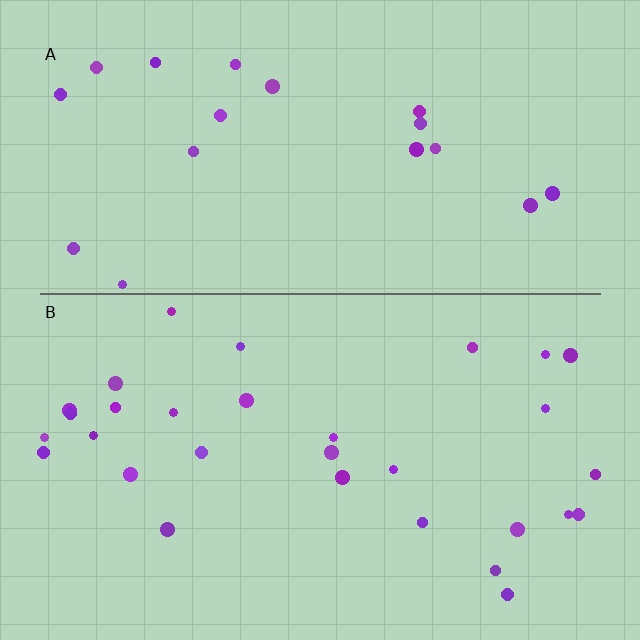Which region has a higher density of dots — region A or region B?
B (the bottom).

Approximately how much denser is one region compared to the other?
Approximately 1.6× — region B over region A.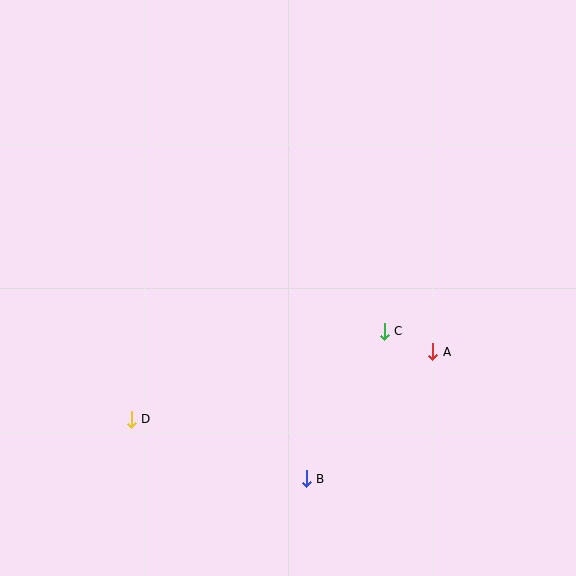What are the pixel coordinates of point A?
Point A is at (433, 352).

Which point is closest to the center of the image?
Point C at (384, 331) is closest to the center.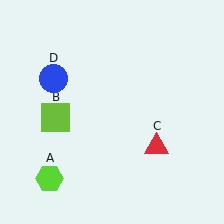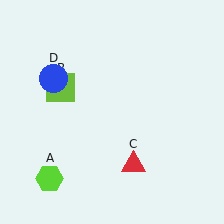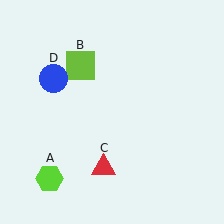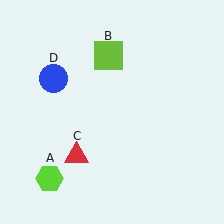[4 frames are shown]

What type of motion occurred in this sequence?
The lime square (object B), red triangle (object C) rotated clockwise around the center of the scene.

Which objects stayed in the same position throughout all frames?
Lime hexagon (object A) and blue circle (object D) remained stationary.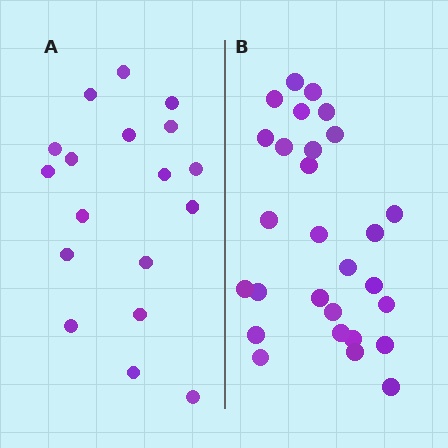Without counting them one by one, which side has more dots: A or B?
Region B (the right region) has more dots.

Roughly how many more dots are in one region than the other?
Region B has roughly 10 or so more dots than region A.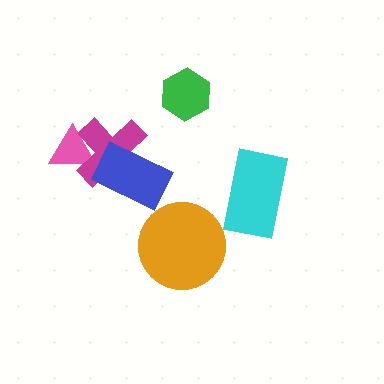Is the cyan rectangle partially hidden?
No, no other shape covers it.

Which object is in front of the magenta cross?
The blue rectangle is in front of the magenta cross.